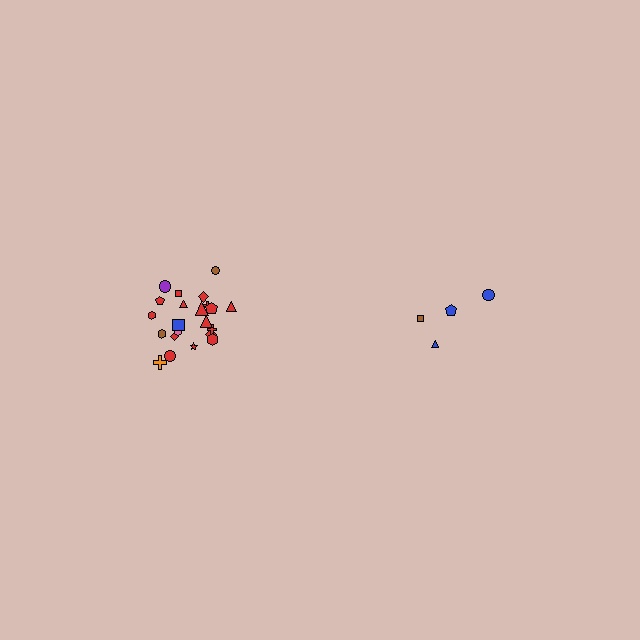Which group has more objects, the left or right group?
The left group.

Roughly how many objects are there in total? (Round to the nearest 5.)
Roughly 25 objects in total.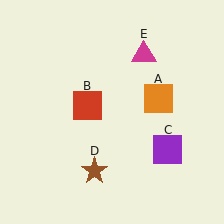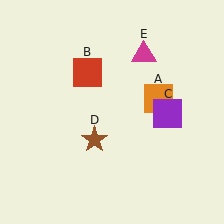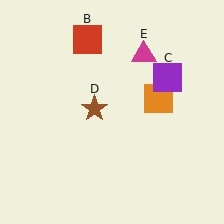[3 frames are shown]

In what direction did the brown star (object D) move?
The brown star (object D) moved up.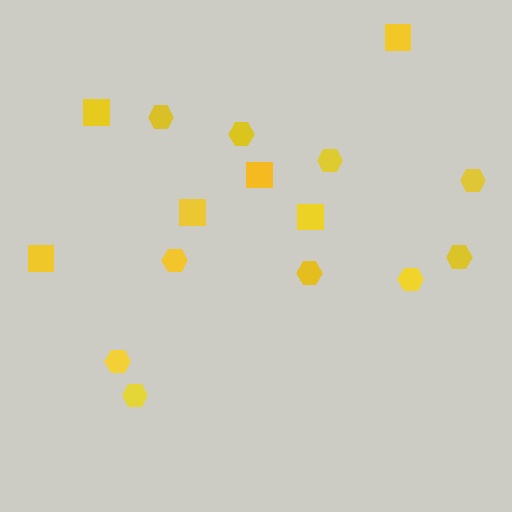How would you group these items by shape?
There are 2 groups: one group of hexagons (10) and one group of squares (6).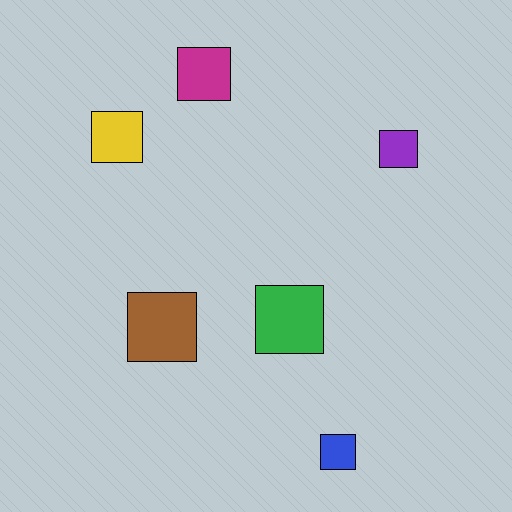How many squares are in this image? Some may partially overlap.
There are 6 squares.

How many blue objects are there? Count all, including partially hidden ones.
There is 1 blue object.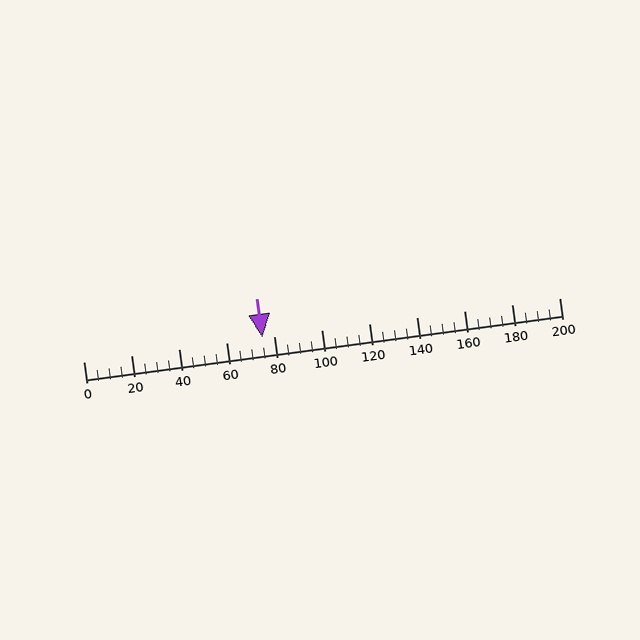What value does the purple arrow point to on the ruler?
The purple arrow points to approximately 75.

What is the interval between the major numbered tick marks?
The major tick marks are spaced 20 units apart.